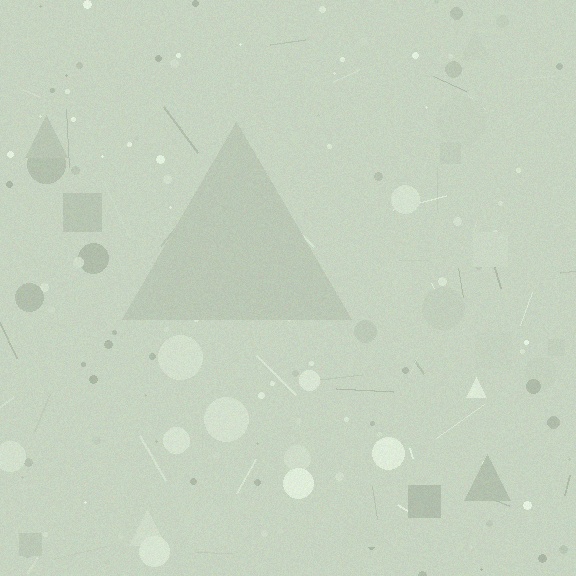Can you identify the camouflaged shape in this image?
The camouflaged shape is a triangle.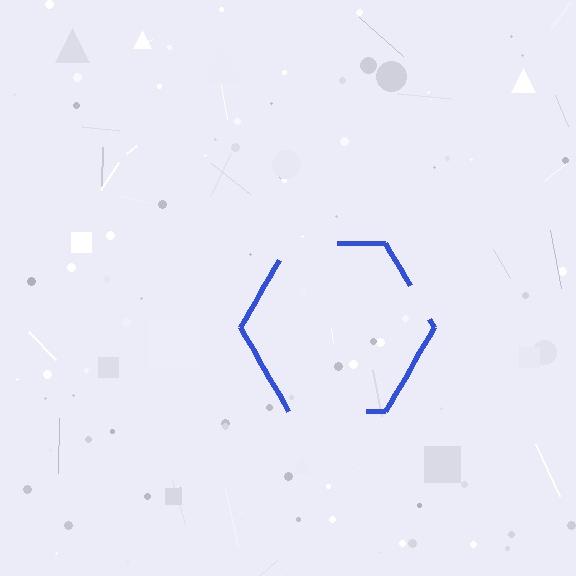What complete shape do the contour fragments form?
The contour fragments form a hexagon.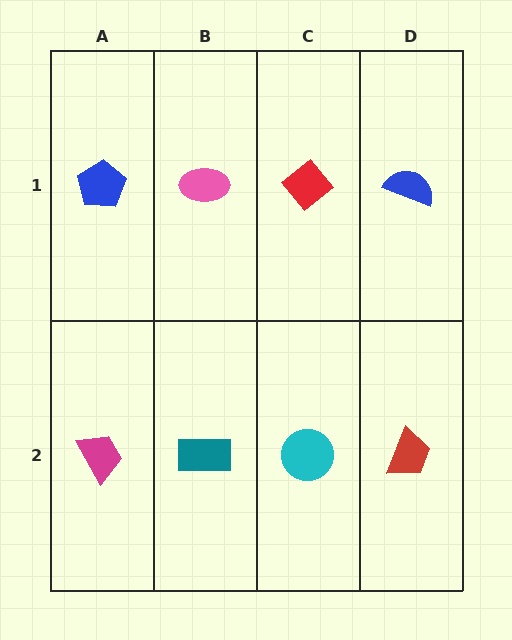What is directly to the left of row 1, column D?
A red diamond.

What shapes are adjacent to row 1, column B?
A teal rectangle (row 2, column B), a blue pentagon (row 1, column A), a red diamond (row 1, column C).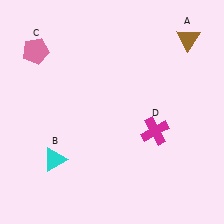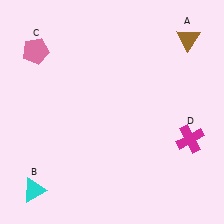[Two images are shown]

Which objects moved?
The objects that moved are: the cyan triangle (B), the magenta cross (D).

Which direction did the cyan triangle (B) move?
The cyan triangle (B) moved down.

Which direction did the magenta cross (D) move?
The magenta cross (D) moved right.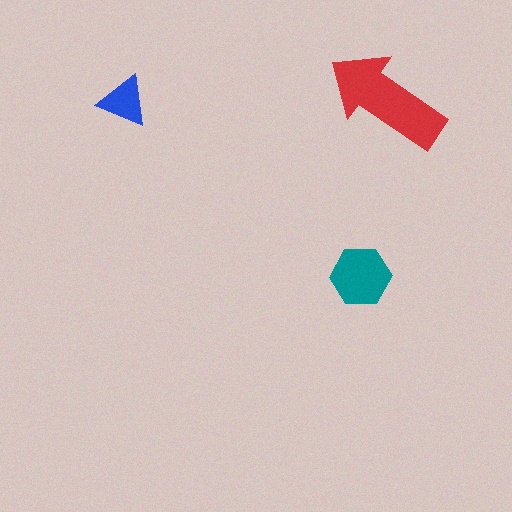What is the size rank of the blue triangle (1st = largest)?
3rd.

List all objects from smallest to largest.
The blue triangle, the teal hexagon, the red arrow.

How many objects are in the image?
There are 3 objects in the image.